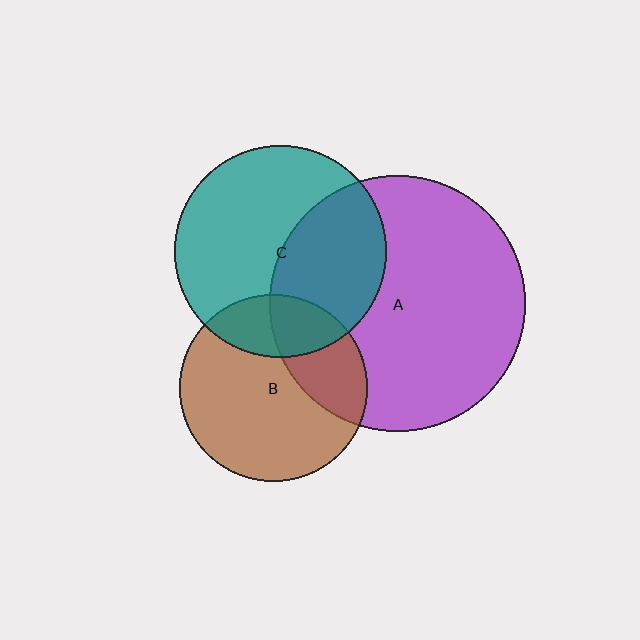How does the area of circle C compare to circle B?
Approximately 1.3 times.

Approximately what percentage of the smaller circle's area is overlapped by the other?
Approximately 30%.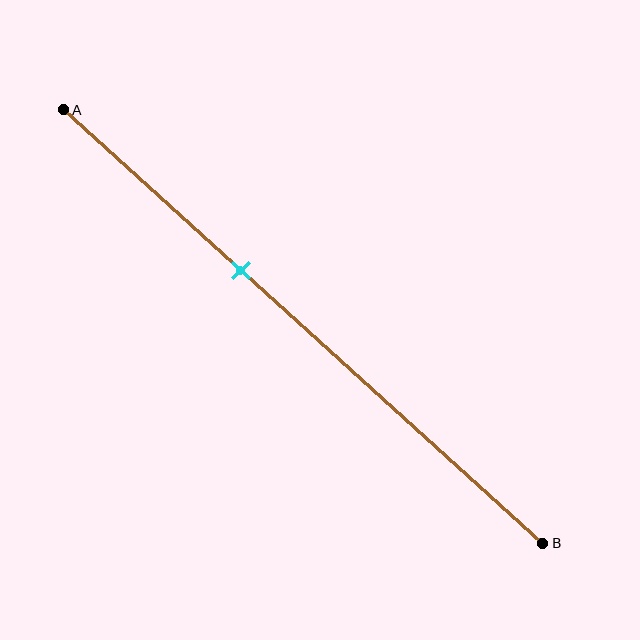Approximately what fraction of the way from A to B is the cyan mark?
The cyan mark is approximately 35% of the way from A to B.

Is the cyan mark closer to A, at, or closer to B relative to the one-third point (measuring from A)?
The cyan mark is closer to point B than the one-third point of segment AB.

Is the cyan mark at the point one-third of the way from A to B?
No, the mark is at about 35% from A, not at the 33% one-third point.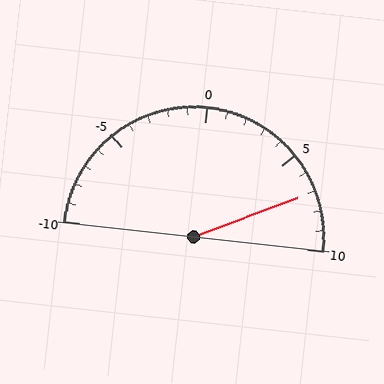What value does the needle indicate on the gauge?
The needle indicates approximately 7.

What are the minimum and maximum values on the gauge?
The gauge ranges from -10 to 10.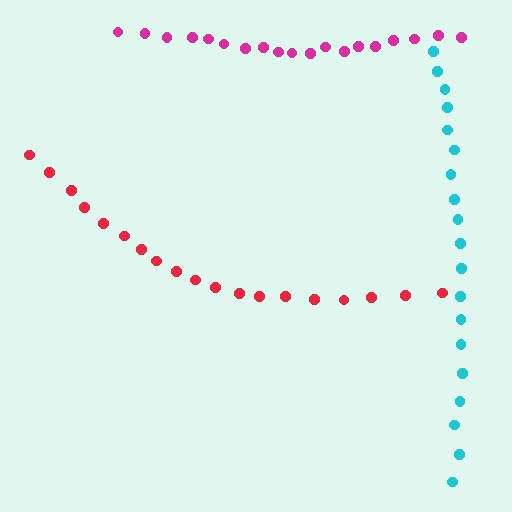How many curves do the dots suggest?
There are 3 distinct paths.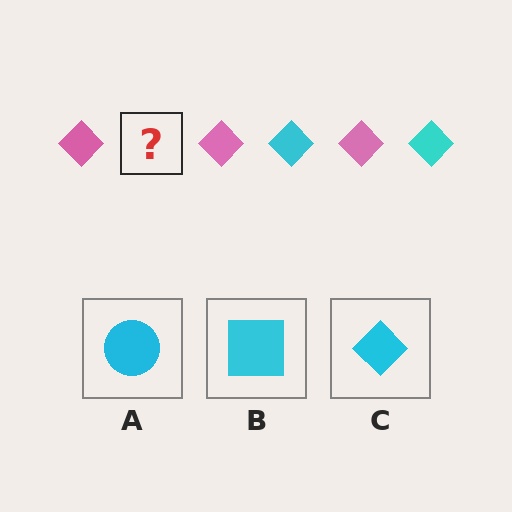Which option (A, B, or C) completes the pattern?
C.